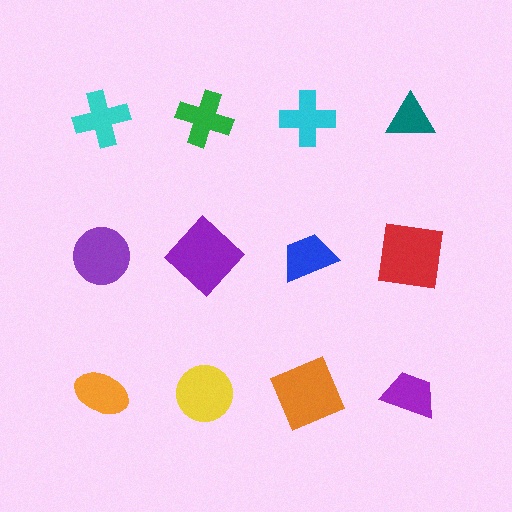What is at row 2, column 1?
A purple circle.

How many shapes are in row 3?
4 shapes.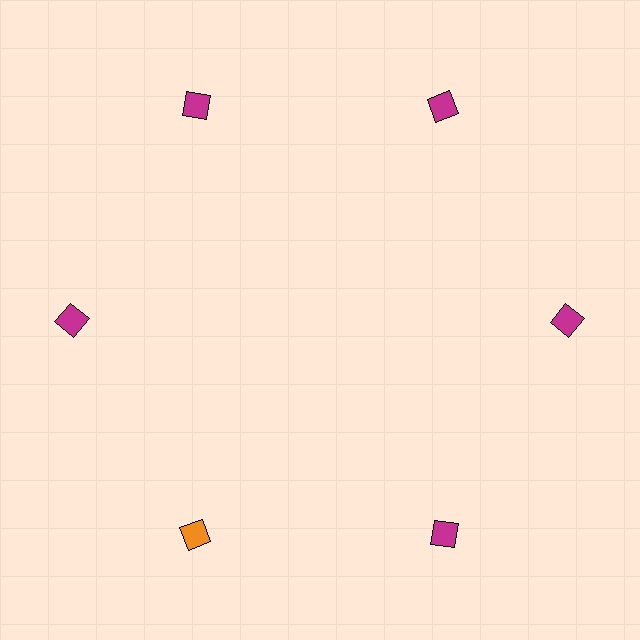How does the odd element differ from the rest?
It has a different color: orange instead of magenta.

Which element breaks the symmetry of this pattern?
The orange diamond at roughly the 7 o'clock position breaks the symmetry. All other shapes are magenta diamonds.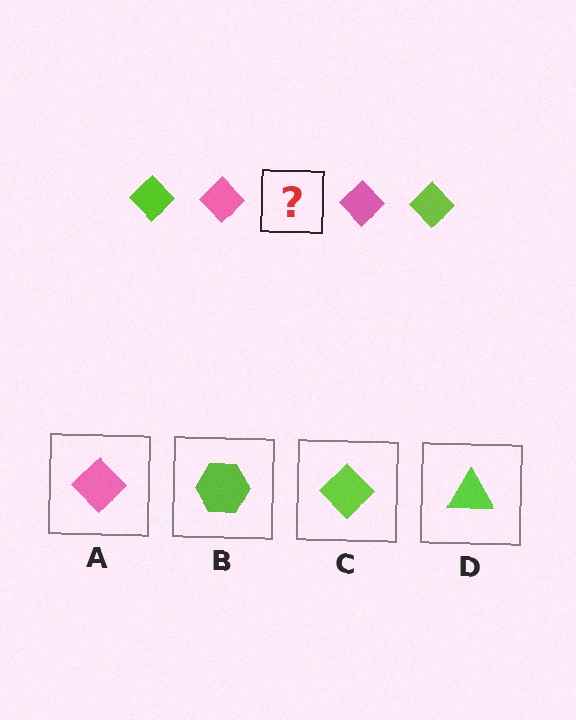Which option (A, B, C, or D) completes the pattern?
C.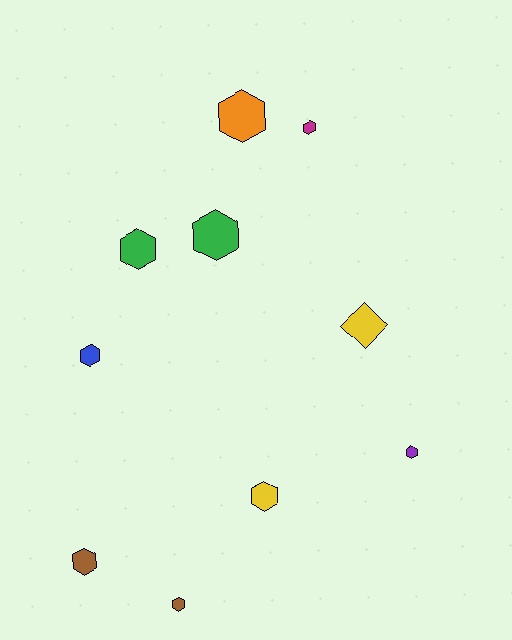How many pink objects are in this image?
There are no pink objects.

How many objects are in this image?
There are 10 objects.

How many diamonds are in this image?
There is 1 diamond.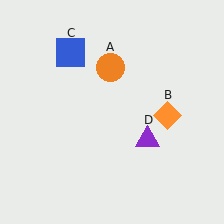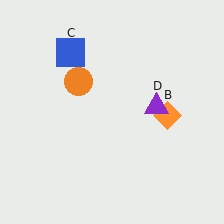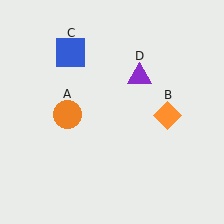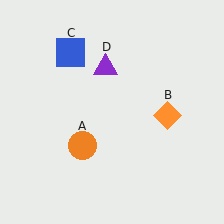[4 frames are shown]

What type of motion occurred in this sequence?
The orange circle (object A), purple triangle (object D) rotated counterclockwise around the center of the scene.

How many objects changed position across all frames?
2 objects changed position: orange circle (object A), purple triangle (object D).